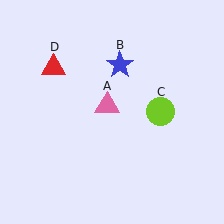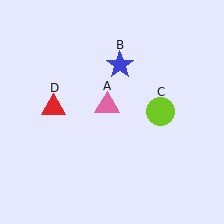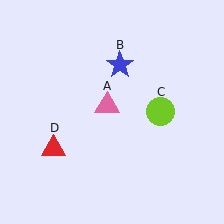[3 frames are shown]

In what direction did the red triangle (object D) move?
The red triangle (object D) moved down.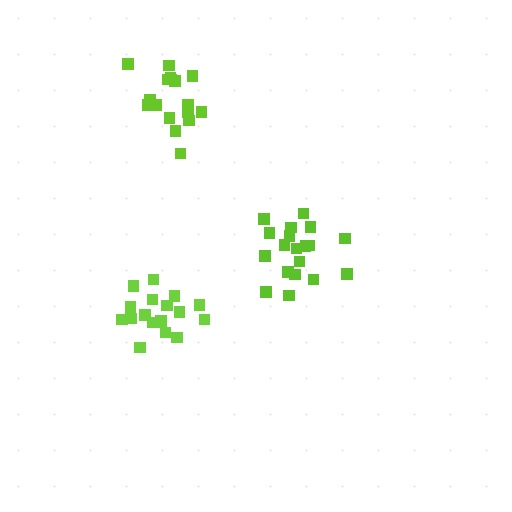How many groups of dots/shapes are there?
There are 3 groups.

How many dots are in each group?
Group 1: 19 dots, Group 2: 17 dots, Group 3: 19 dots (55 total).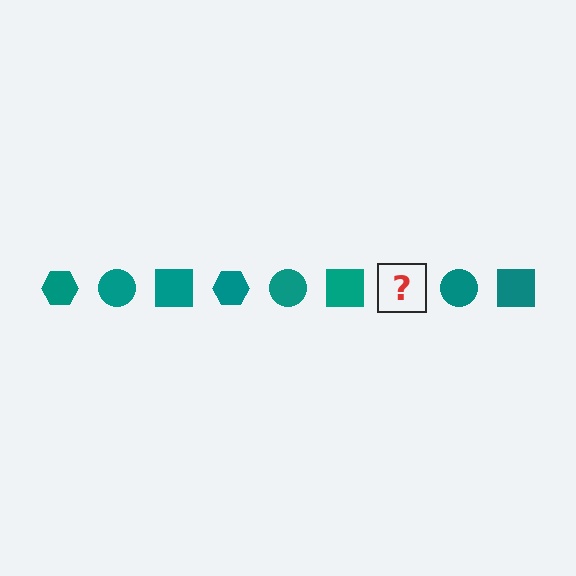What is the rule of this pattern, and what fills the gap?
The rule is that the pattern cycles through hexagon, circle, square shapes in teal. The gap should be filled with a teal hexagon.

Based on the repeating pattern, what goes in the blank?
The blank should be a teal hexagon.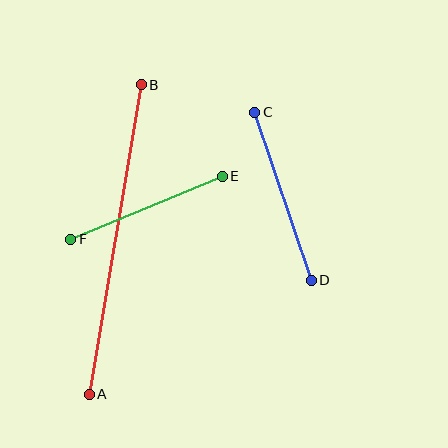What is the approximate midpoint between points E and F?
The midpoint is at approximately (146, 208) pixels.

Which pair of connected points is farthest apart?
Points A and B are farthest apart.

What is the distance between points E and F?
The distance is approximately 164 pixels.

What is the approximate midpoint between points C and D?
The midpoint is at approximately (283, 196) pixels.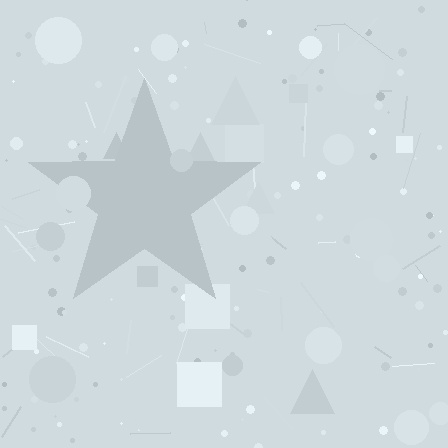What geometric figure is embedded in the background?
A star is embedded in the background.